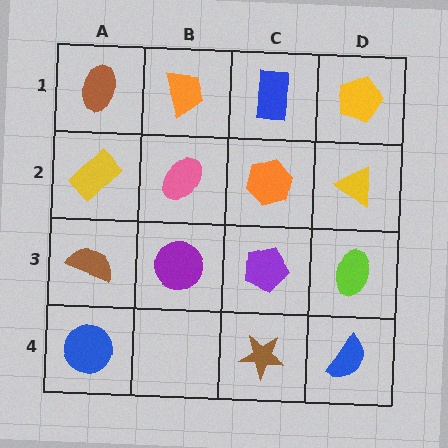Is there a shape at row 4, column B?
No, that cell is empty.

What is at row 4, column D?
A blue semicircle.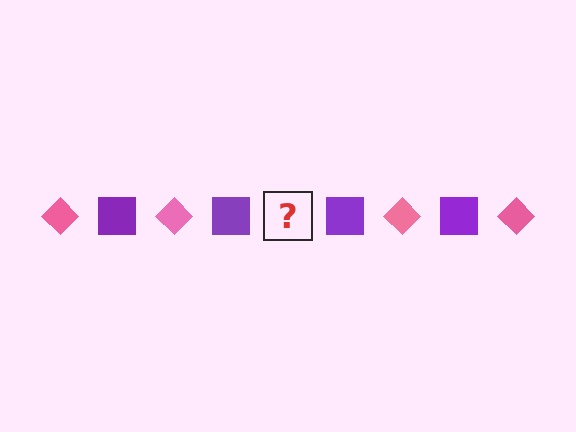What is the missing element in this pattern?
The missing element is a pink diamond.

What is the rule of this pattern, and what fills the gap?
The rule is that the pattern alternates between pink diamond and purple square. The gap should be filled with a pink diamond.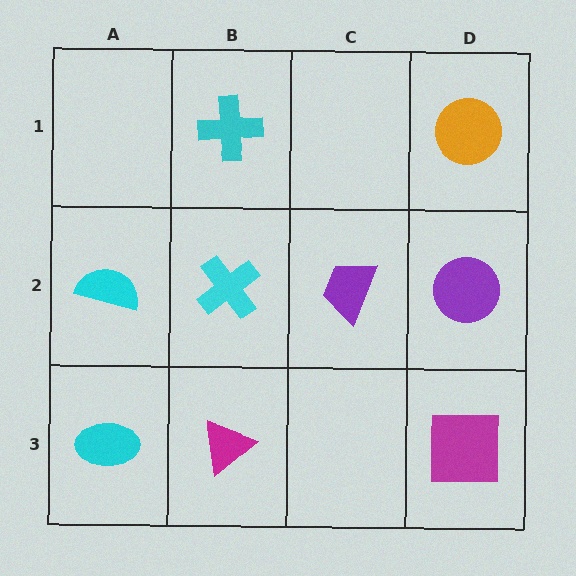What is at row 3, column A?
A cyan ellipse.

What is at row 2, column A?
A cyan semicircle.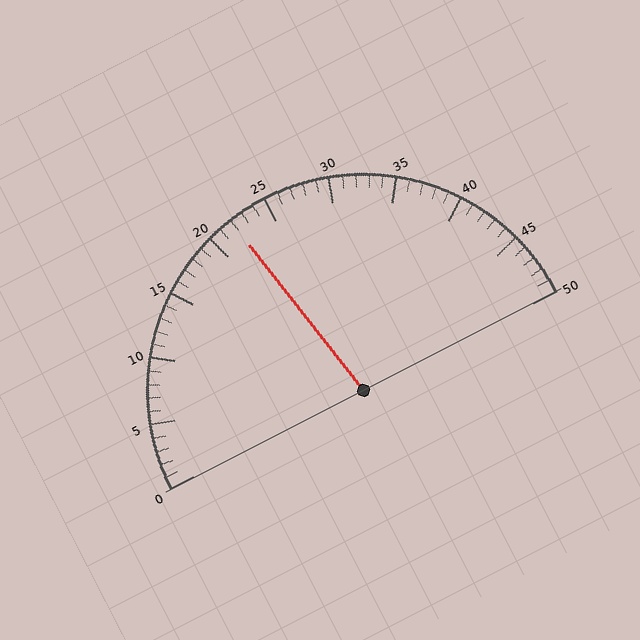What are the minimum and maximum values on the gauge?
The gauge ranges from 0 to 50.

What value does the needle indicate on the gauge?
The needle indicates approximately 22.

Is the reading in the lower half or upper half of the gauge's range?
The reading is in the lower half of the range (0 to 50).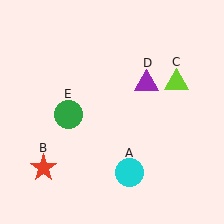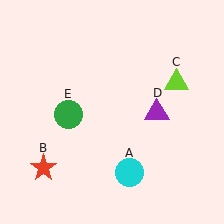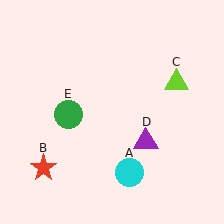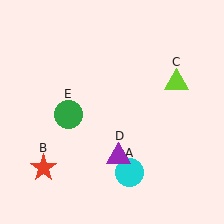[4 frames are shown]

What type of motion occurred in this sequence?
The purple triangle (object D) rotated clockwise around the center of the scene.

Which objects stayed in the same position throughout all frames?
Cyan circle (object A) and red star (object B) and lime triangle (object C) and green circle (object E) remained stationary.